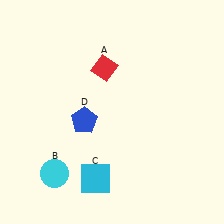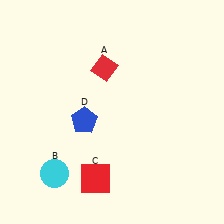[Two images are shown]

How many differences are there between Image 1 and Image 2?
There is 1 difference between the two images.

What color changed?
The square (C) changed from cyan in Image 1 to red in Image 2.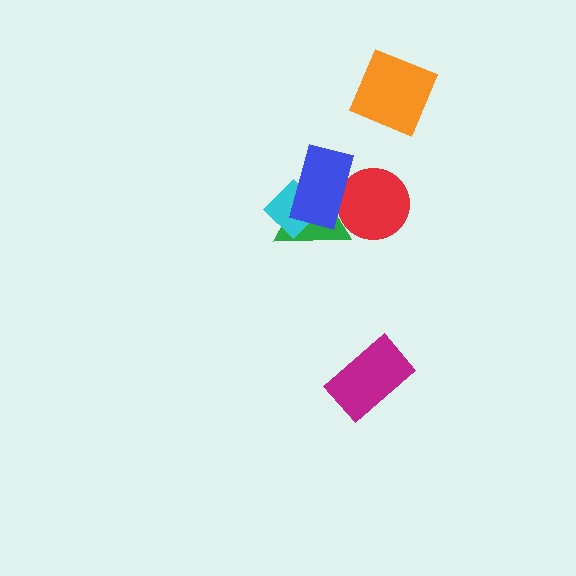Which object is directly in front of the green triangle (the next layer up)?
The cyan diamond is directly in front of the green triangle.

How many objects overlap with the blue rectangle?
3 objects overlap with the blue rectangle.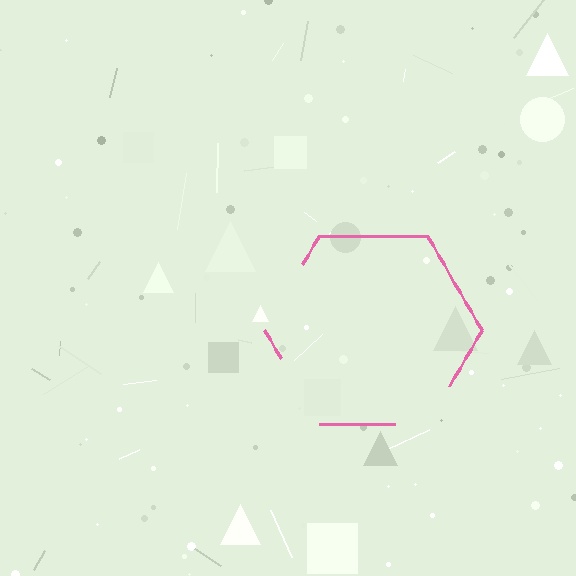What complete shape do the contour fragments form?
The contour fragments form a hexagon.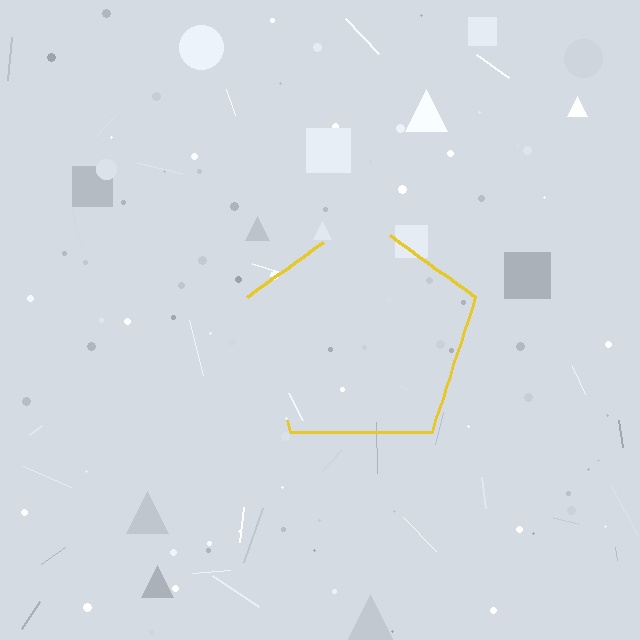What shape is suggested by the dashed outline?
The dashed outline suggests a pentagon.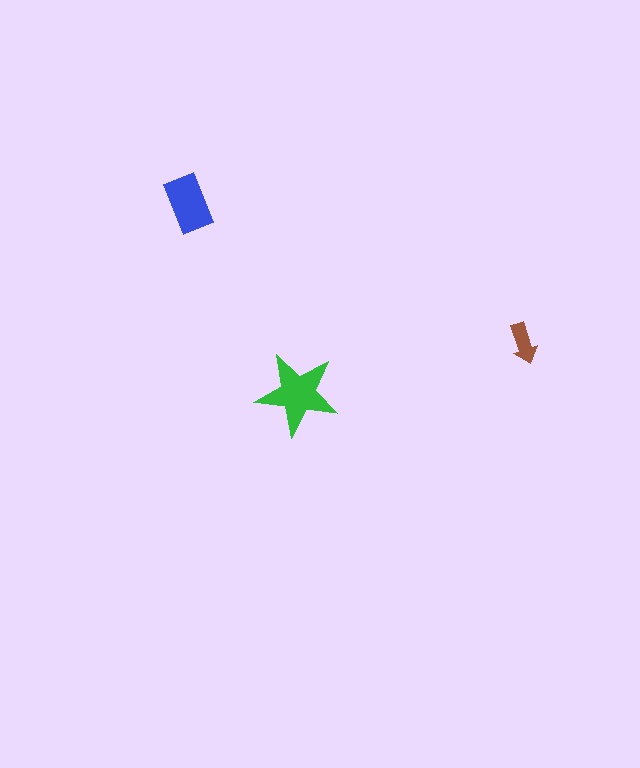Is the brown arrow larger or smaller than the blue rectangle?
Smaller.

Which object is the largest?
The green star.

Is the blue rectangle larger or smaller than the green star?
Smaller.